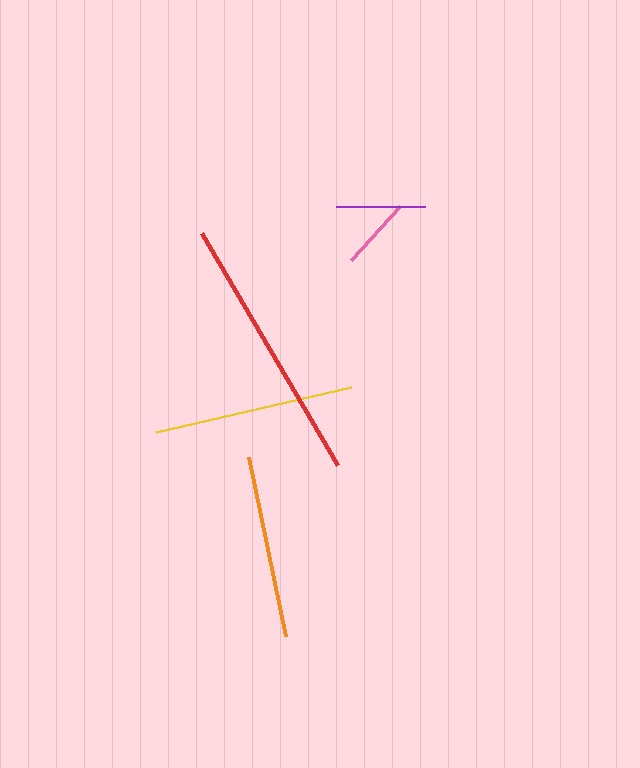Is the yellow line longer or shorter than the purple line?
The yellow line is longer than the purple line.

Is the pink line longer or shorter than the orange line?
The orange line is longer than the pink line.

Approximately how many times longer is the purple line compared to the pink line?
The purple line is approximately 1.2 times the length of the pink line.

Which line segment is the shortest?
The pink line is the shortest at approximately 73 pixels.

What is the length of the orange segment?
The orange segment is approximately 182 pixels long.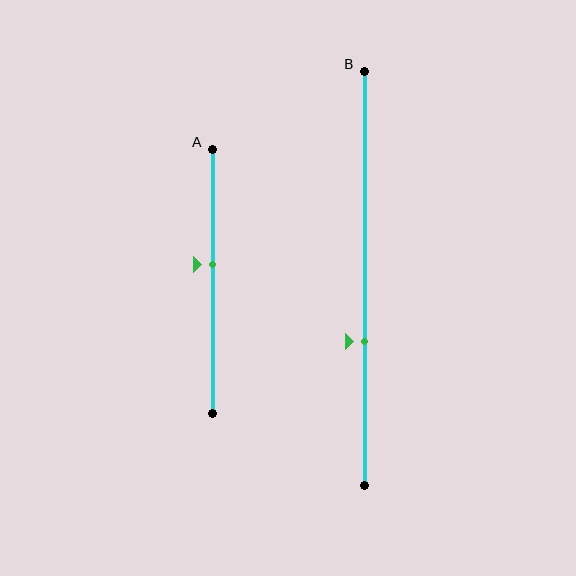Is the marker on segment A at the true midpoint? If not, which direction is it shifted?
No, the marker on segment A is shifted upward by about 6% of the segment length.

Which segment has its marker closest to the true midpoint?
Segment A has its marker closest to the true midpoint.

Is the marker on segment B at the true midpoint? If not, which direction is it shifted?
No, the marker on segment B is shifted downward by about 15% of the segment length.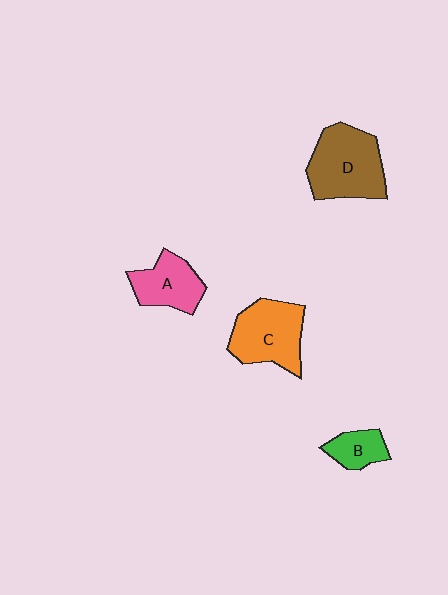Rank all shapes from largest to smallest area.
From largest to smallest: D (brown), C (orange), A (pink), B (green).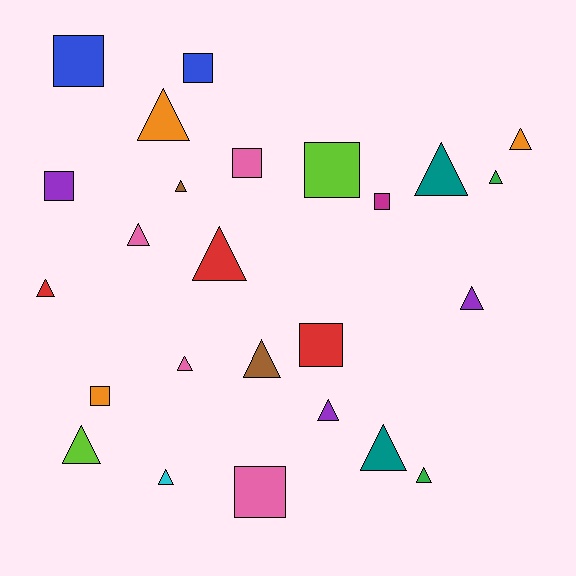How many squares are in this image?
There are 9 squares.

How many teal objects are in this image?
There are 2 teal objects.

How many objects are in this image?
There are 25 objects.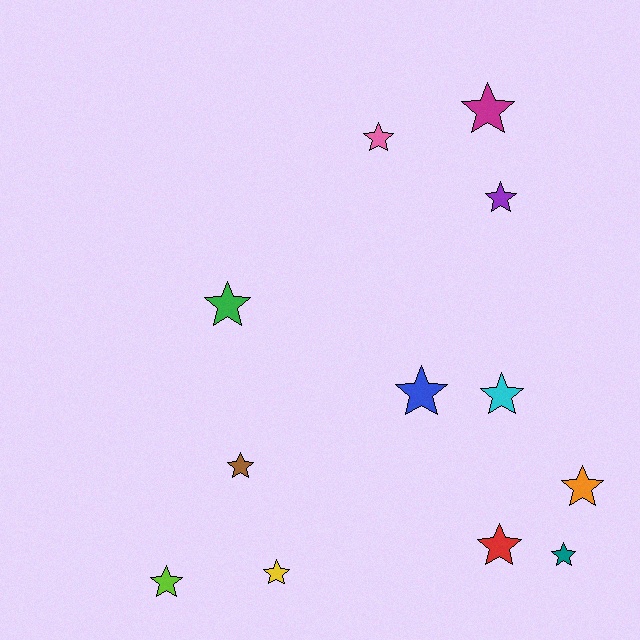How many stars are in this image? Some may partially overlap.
There are 12 stars.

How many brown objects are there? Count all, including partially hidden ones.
There is 1 brown object.